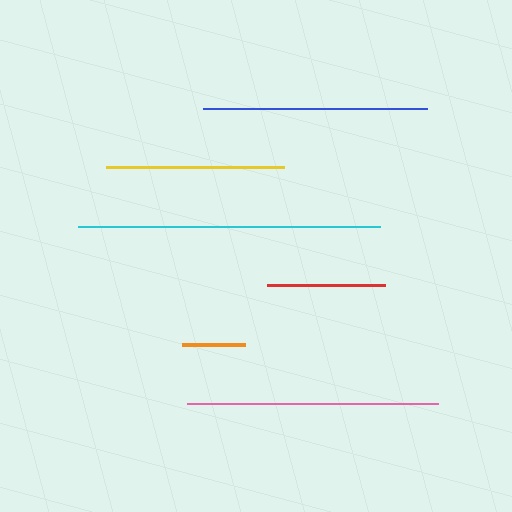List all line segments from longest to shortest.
From longest to shortest: cyan, pink, blue, yellow, red, orange.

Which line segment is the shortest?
The orange line is the shortest at approximately 64 pixels.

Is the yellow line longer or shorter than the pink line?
The pink line is longer than the yellow line.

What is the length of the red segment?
The red segment is approximately 118 pixels long.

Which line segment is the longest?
The cyan line is the longest at approximately 303 pixels.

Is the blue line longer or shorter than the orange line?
The blue line is longer than the orange line.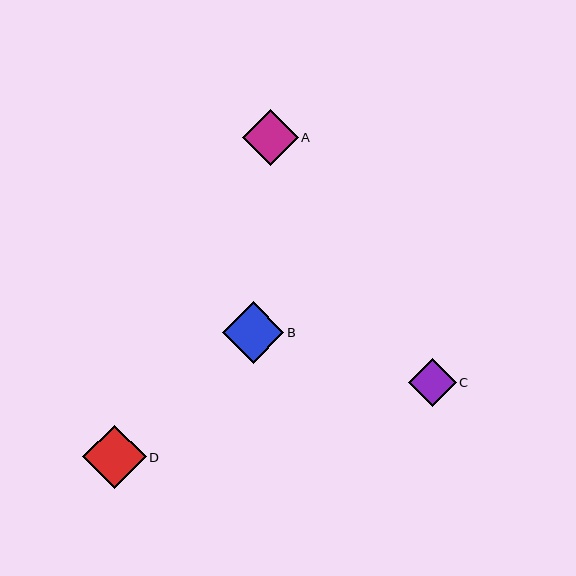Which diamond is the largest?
Diamond D is the largest with a size of approximately 63 pixels.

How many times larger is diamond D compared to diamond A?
Diamond D is approximately 1.1 times the size of diamond A.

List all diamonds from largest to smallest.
From largest to smallest: D, B, A, C.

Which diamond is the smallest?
Diamond C is the smallest with a size of approximately 48 pixels.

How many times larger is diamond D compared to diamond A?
Diamond D is approximately 1.1 times the size of diamond A.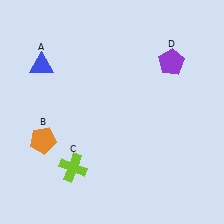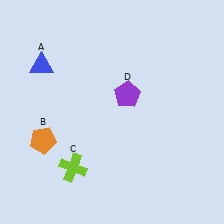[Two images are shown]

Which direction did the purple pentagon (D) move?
The purple pentagon (D) moved left.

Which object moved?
The purple pentagon (D) moved left.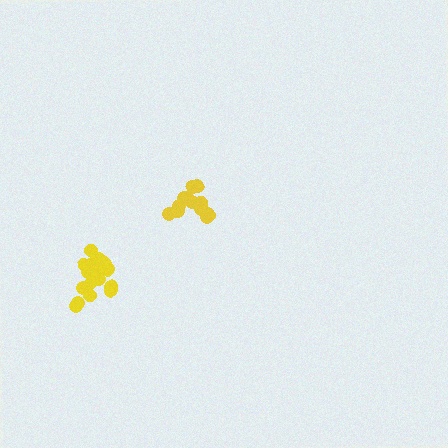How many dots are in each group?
Group 1: 16 dots, Group 2: 17 dots (33 total).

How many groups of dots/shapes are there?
There are 2 groups.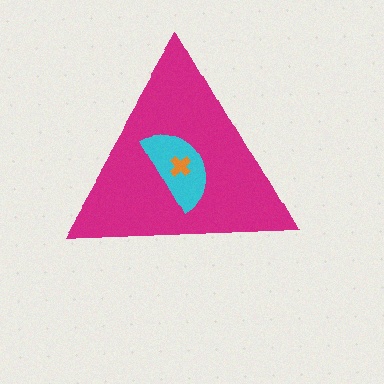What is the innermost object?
The orange cross.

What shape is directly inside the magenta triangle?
The cyan semicircle.